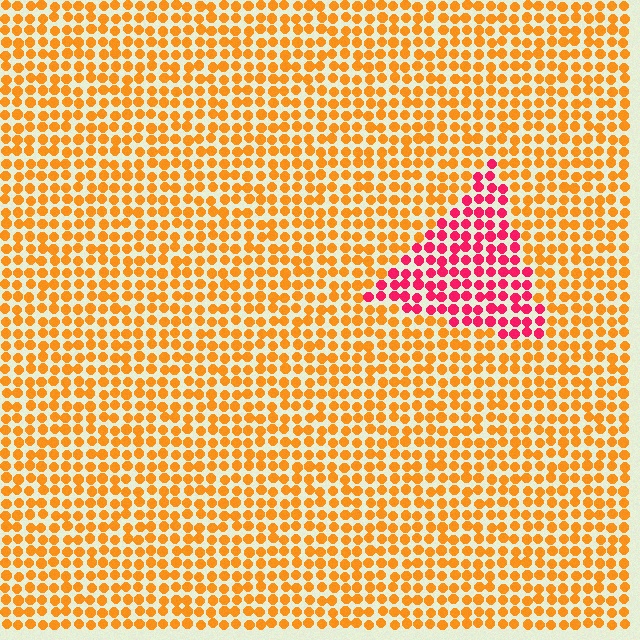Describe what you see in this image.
The image is filled with small orange elements in a uniform arrangement. A triangle-shaped region is visible where the elements are tinted to a slightly different hue, forming a subtle color boundary.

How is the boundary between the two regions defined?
The boundary is defined purely by a slight shift in hue (about 52 degrees). Spacing, size, and orientation are identical on both sides.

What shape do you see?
I see a triangle.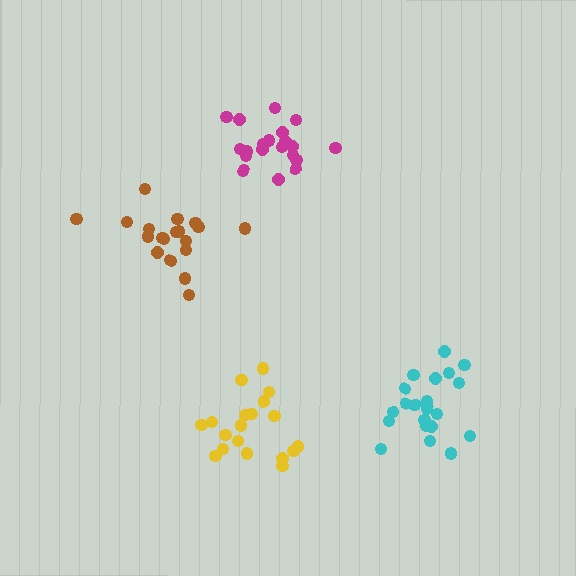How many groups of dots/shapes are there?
There are 4 groups.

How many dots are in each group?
Group 1: 21 dots, Group 2: 19 dots, Group 3: 21 dots, Group 4: 19 dots (80 total).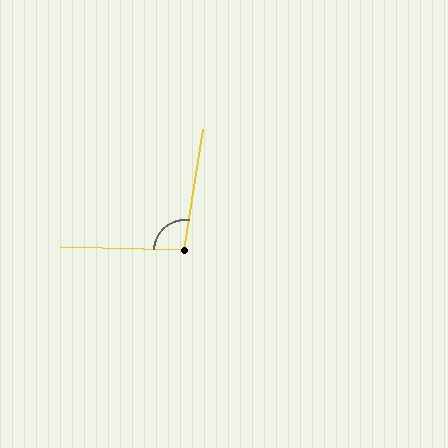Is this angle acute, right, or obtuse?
It is obtuse.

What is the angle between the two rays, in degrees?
Approximately 97 degrees.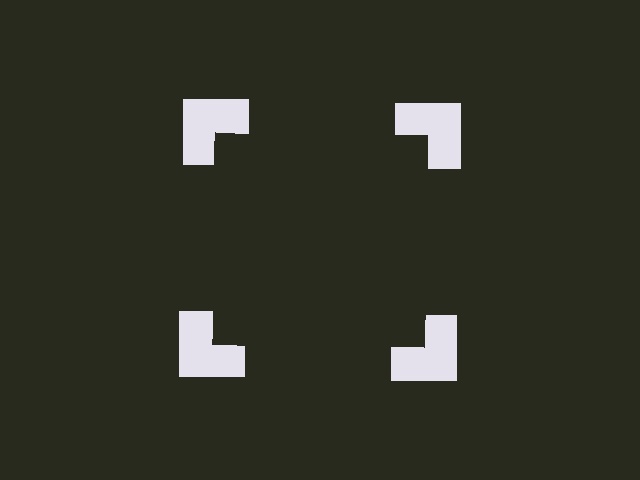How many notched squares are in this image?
There are 4 — one at each vertex of the illusory square.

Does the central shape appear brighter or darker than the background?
It typically appears slightly darker than the background, even though no actual brightness change is drawn.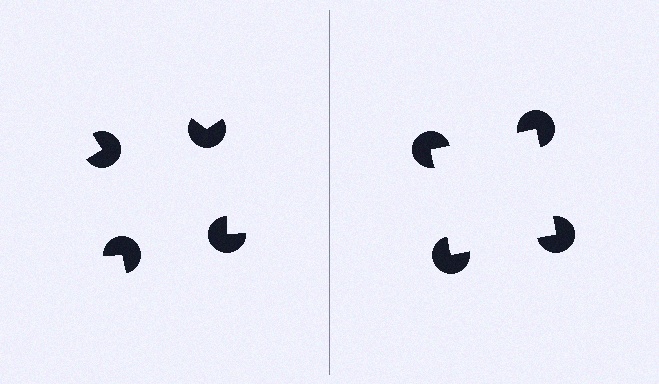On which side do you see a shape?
An illusory square appears on the right side. On the left side the wedge cuts are rotated, so no coherent shape forms.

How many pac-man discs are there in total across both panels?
8 — 4 on each side.